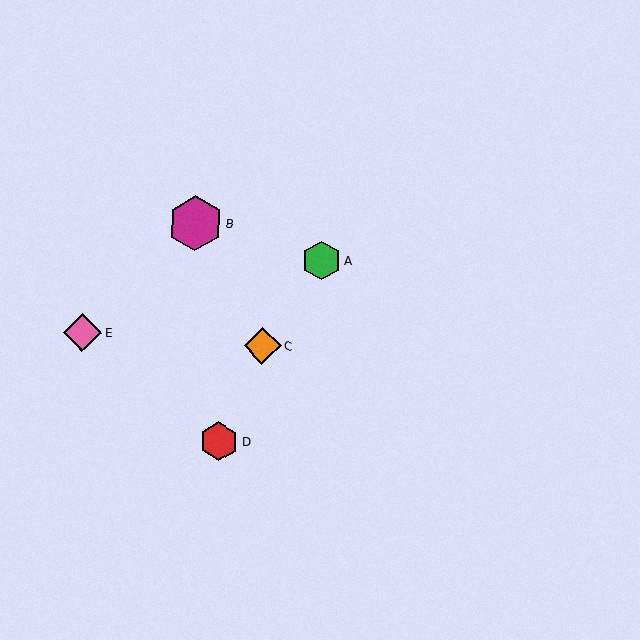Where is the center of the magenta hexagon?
The center of the magenta hexagon is at (195, 223).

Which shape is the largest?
The magenta hexagon (labeled B) is the largest.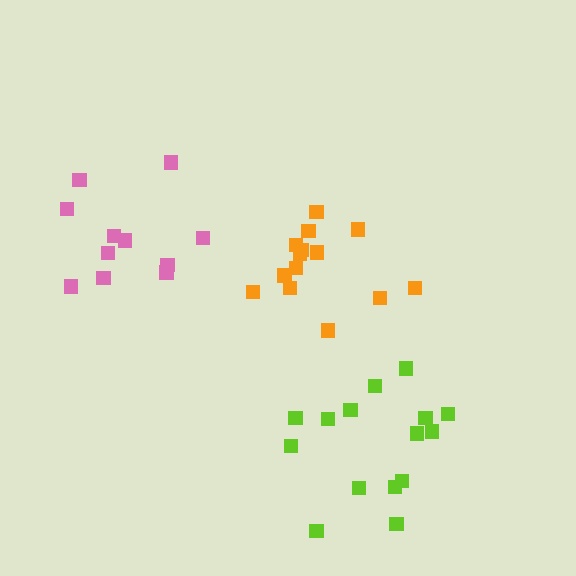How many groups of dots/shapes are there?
There are 3 groups.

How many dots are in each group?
Group 1: 11 dots, Group 2: 14 dots, Group 3: 15 dots (40 total).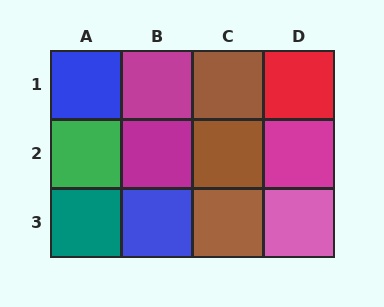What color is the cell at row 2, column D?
Magenta.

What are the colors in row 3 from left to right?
Teal, blue, brown, pink.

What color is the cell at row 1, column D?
Red.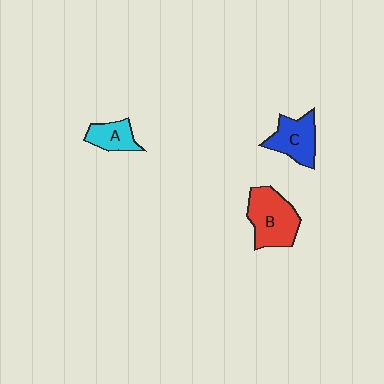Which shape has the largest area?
Shape B (red).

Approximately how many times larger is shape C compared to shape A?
Approximately 1.5 times.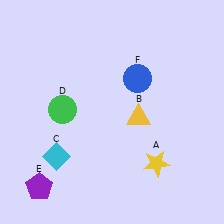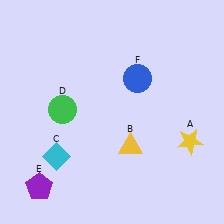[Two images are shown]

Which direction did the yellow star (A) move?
The yellow star (A) moved right.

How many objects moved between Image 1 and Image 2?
2 objects moved between the two images.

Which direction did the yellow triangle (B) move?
The yellow triangle (B) moved down.